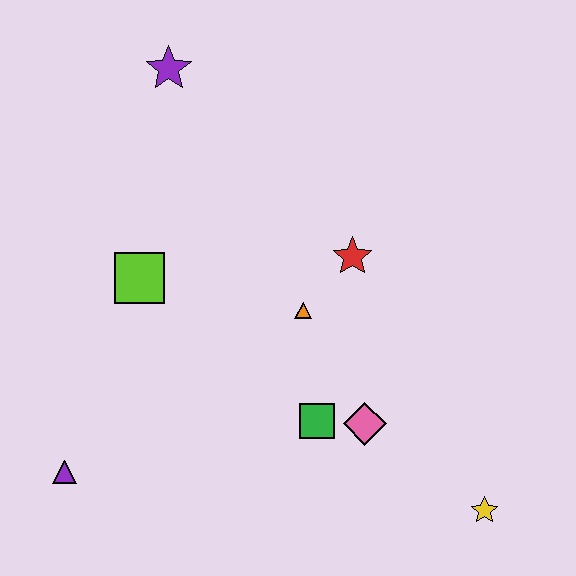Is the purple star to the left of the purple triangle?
No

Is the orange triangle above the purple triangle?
Yes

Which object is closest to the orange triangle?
The red star is closest to the orange triangle.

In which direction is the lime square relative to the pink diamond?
The lime square is to the left of the pink diamond.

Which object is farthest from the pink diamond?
The purple star is farthest from the pink diamond.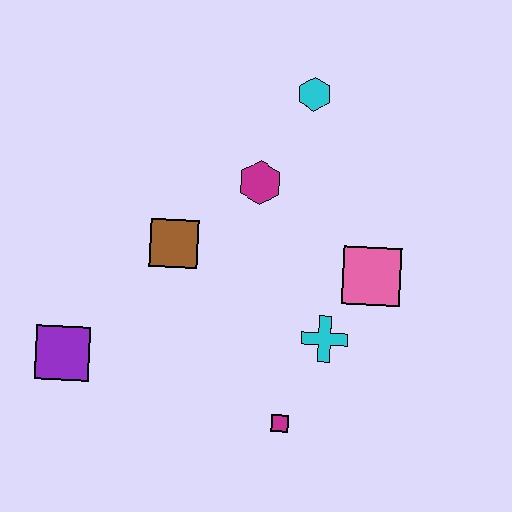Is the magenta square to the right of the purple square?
Yes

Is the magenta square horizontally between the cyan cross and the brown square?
Yes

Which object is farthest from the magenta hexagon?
The purple square is farthest from the magenta hexagon.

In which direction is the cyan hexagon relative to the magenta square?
The cyan hexagon is above the magenta square.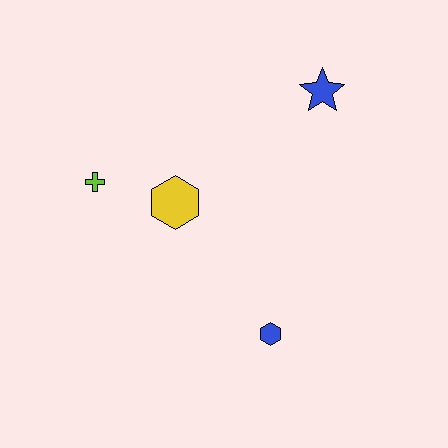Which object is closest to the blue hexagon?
The yellow hexagon is closest to the blue hexagon.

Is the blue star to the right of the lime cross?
Yes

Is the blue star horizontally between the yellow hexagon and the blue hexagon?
No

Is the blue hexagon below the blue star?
Yes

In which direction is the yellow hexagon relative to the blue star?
The yellow hexagon is to the left of the blue star.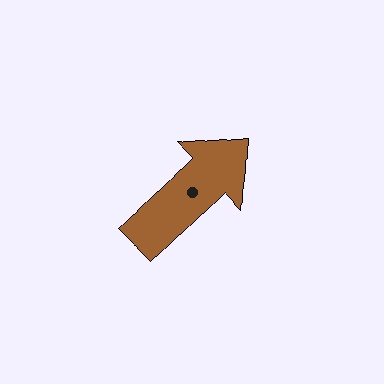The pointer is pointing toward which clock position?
Roughly 1 o'clock.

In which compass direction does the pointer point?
Northeast.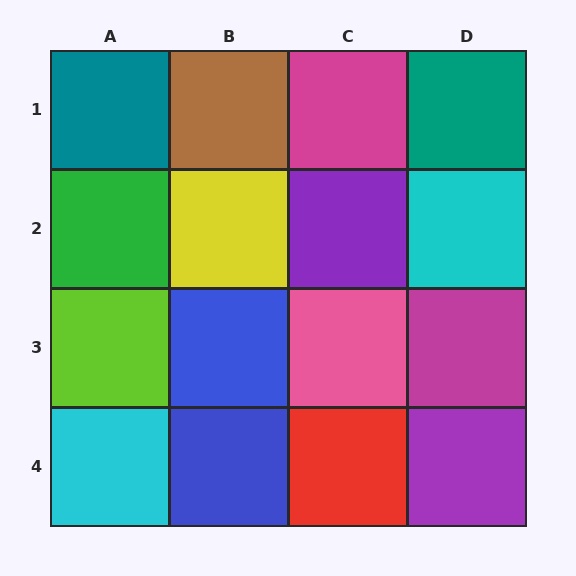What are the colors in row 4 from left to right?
Cyan, blue, red, purple.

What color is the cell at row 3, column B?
Blue.